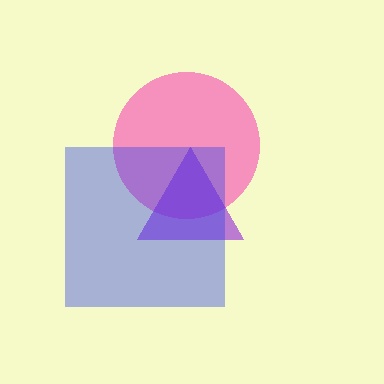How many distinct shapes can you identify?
There are 3 distinct shapes: a pink circle, a purple triangle, a blue square.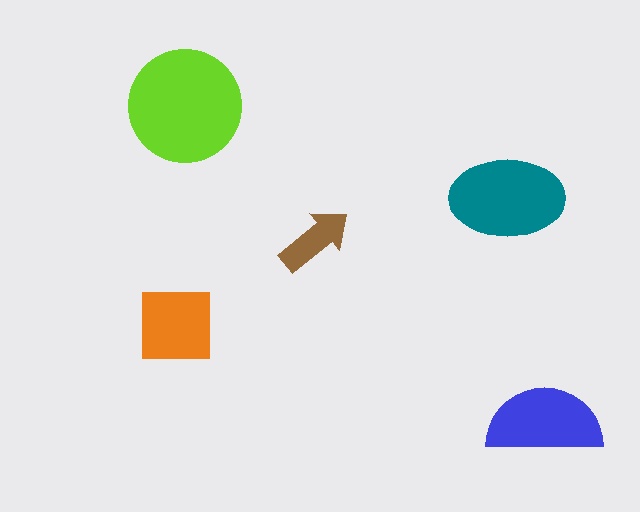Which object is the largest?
The lime circle.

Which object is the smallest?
The brown arrow.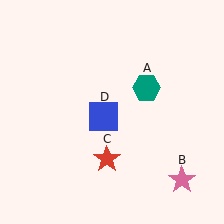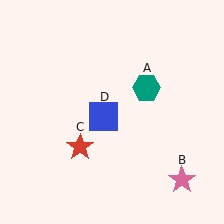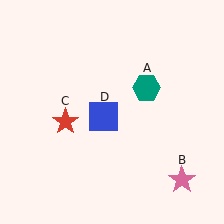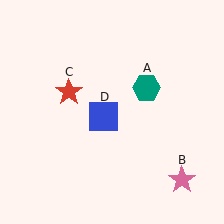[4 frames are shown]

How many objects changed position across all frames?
1 object changed position: red star (object C).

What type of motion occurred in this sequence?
The red star (object C) rotated clockwise around the center of the scene.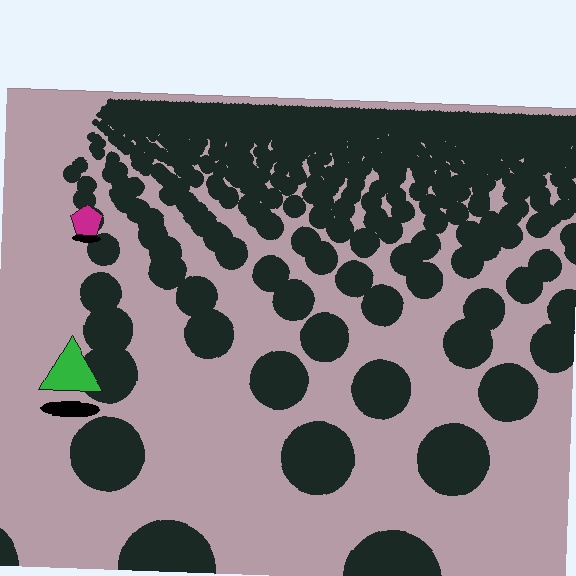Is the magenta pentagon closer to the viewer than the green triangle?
No. The green triangle is closer — you can tell from the texture gradient: the ground texture is coarser near it.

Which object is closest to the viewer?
The green triangle is closest. The texture marks near it are larger and more spread out.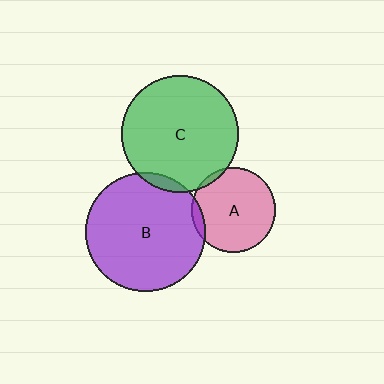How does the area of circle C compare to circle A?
Approximately 1.9 times.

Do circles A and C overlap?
Yes.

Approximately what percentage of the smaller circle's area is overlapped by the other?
Approximately 5%.